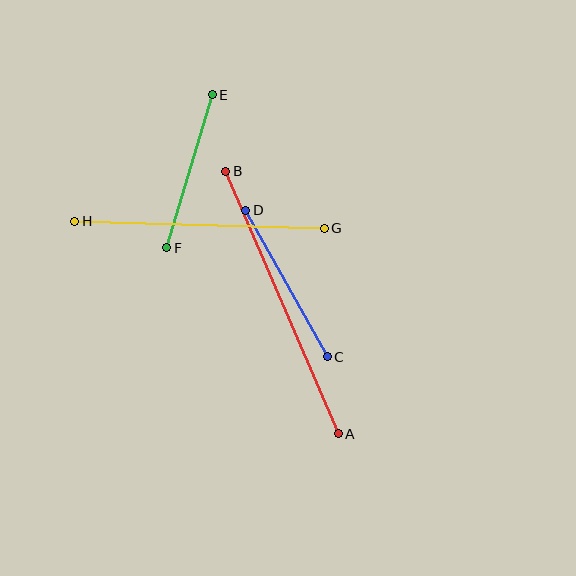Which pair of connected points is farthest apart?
Points A and B are farthest apart.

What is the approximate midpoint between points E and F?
The midpoint is at approximately (189, 171) pixels.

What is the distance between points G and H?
The distance is approximately 250 pixels.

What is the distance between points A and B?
The distance is approximately 286 pixels.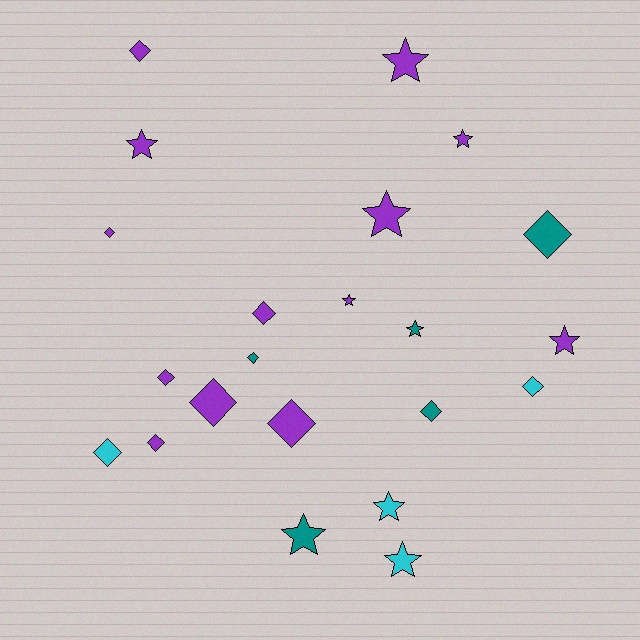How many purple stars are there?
There are 6 purple stars.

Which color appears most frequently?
Purple, with 13 objects.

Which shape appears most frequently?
Diamond, with 12 objects.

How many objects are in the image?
There are 22 objects.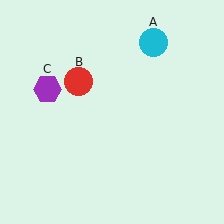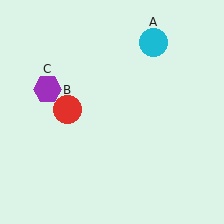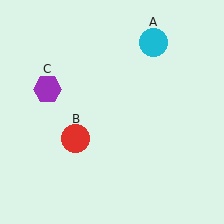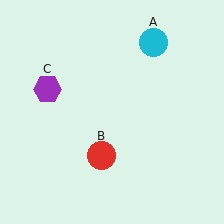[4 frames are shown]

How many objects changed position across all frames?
1 object changed position: red circle (object B).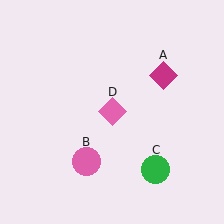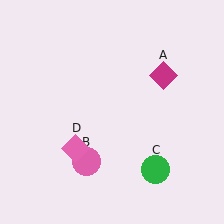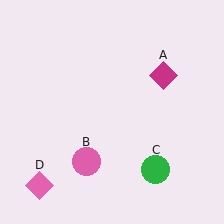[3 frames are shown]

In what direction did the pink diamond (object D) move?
The pink diamond (object D) moved down and to the left.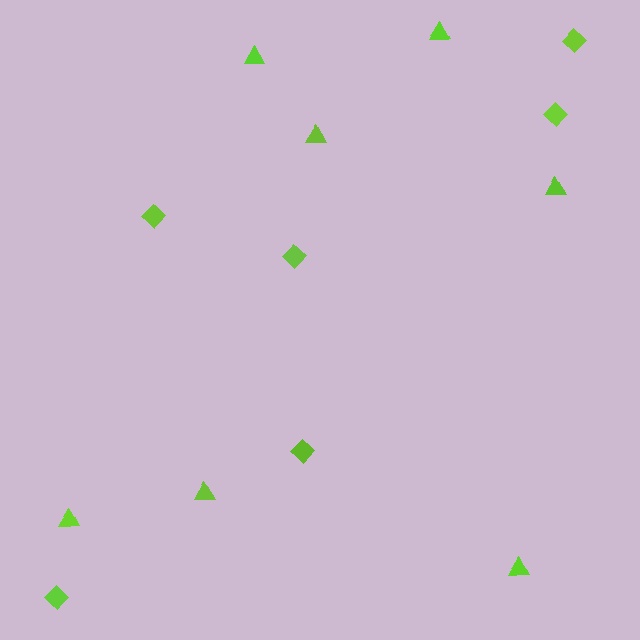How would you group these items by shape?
There are 2 groups: one group of triangles (7) and one group of diamonds (6).